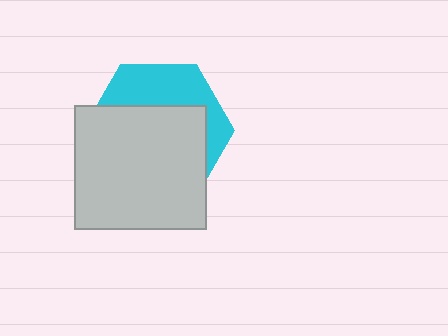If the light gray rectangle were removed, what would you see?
You would see the complete cyan hexagon.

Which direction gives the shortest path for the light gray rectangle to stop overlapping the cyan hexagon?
Moving down gives the shortest separation.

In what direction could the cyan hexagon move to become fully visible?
The cyan hexagon could move up. That would shift it out from behind the light gray rectangle entirely.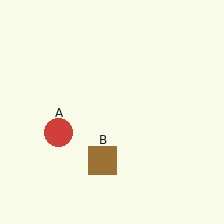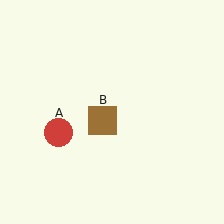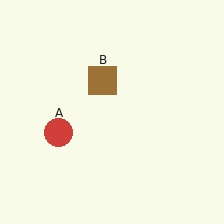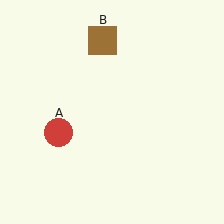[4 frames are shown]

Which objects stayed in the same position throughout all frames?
Red circle (object A) remained stationary.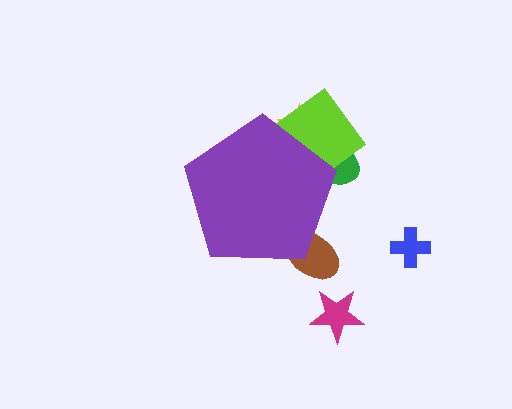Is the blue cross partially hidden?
No, the blue cross is fully visible.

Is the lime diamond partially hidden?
Yes, the lime diamond is partially hidden behind the purple pentagon.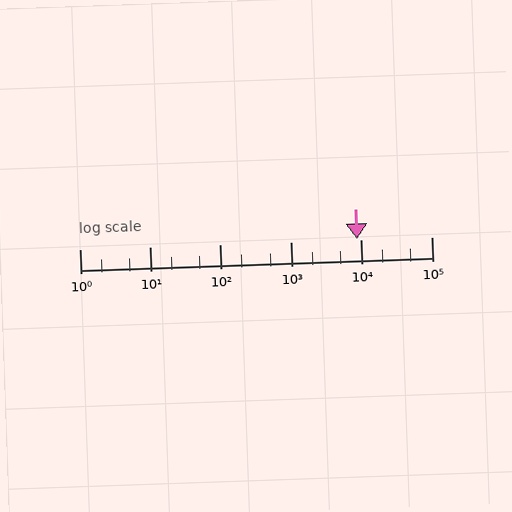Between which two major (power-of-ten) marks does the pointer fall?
The pointer is between 1000 and 10000.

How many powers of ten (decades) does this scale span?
The scale spans 5 decades, from 1 to 100000.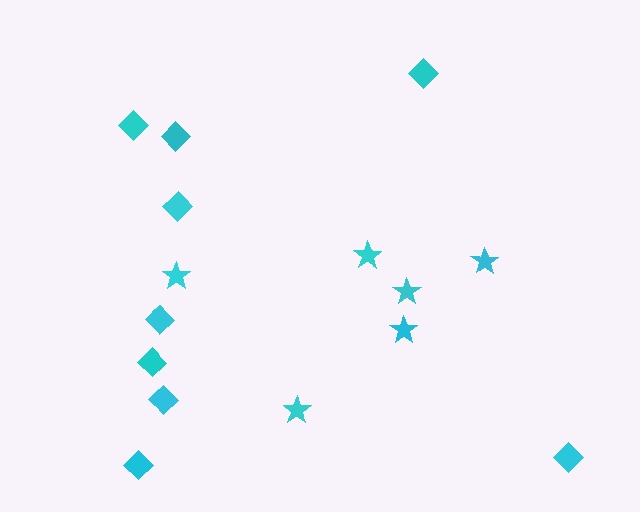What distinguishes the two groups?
There are 2 groups: one group of diamonds (9) and one group of stars (6).